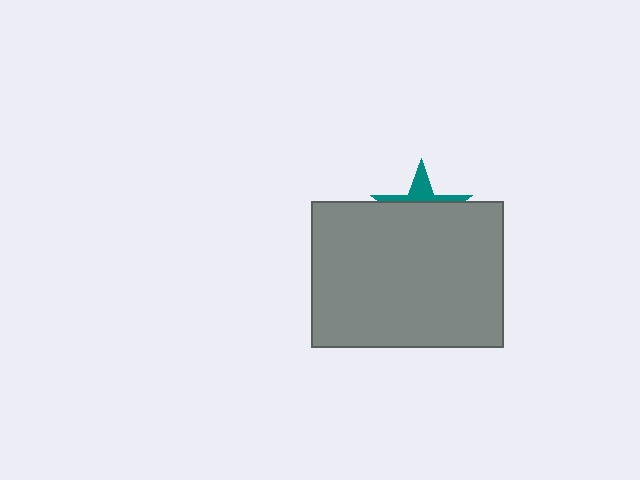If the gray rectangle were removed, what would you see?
You would see the complete teal star.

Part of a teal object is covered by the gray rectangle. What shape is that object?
It is a star.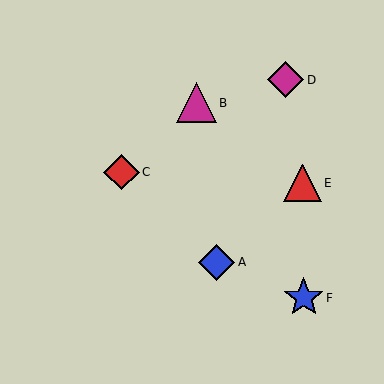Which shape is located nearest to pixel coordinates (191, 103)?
The magenta triangle (labeled B) at (196, 103) is nearest to that location.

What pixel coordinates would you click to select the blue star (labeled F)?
Click at (304, 298) to select the blue star F.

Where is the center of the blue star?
The center of the blue star is at (304, 298).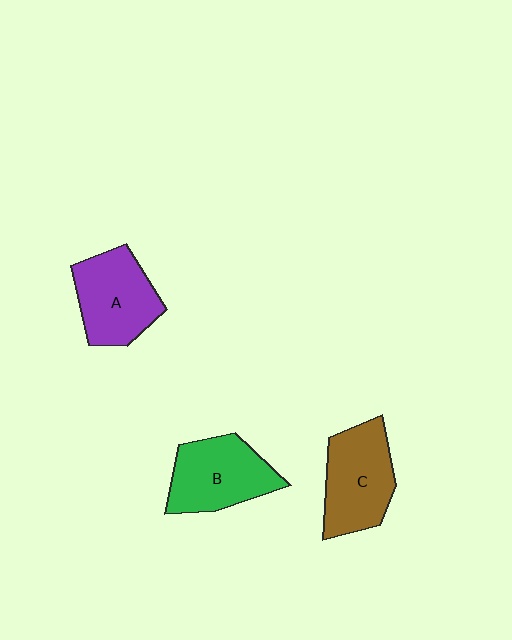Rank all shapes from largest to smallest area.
From largest to smallest: C (brown), B (green), A (purple).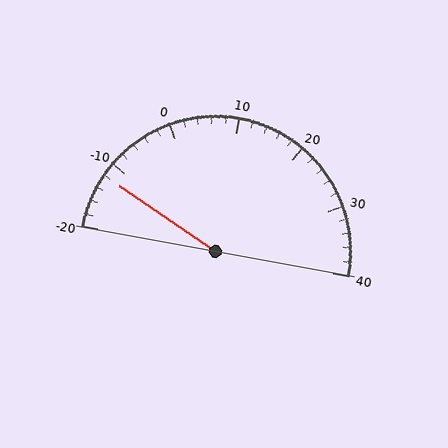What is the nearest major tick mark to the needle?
The nearest major tick mark is -10.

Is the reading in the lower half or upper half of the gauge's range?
The reading is in the lower half of the range (-20 to 40).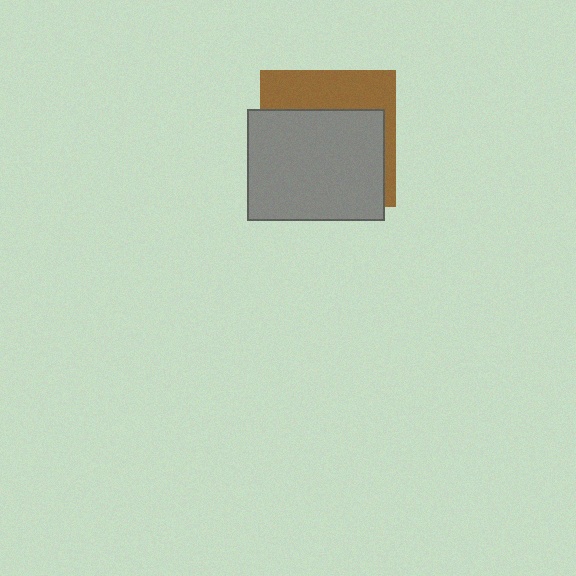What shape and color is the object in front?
The object in front is a gray rectangle.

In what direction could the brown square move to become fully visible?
The brown square could move up. That would shift it out from behind the gray rectangle entirely.